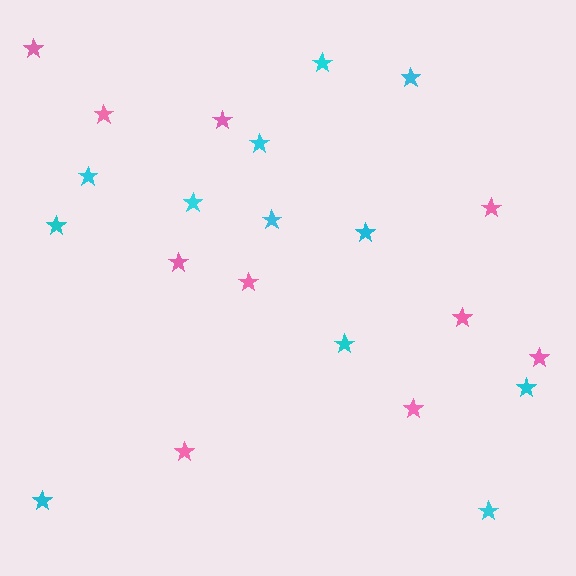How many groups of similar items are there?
There are 2 groups: one group of pink stars (10) and one group of cyan stars (12).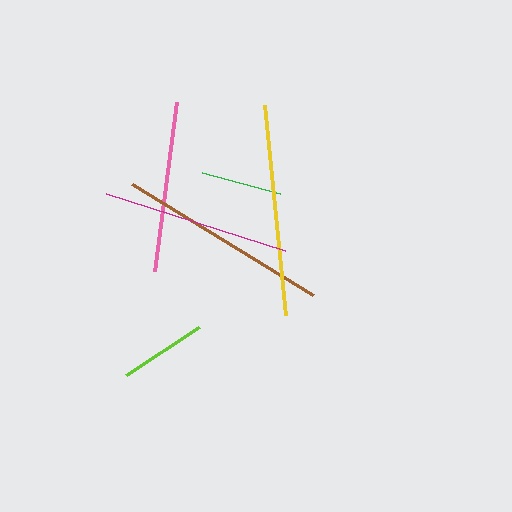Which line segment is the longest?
The brown line is the longest at approximately 213 pixels.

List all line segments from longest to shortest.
From longest to shortest: brown, yellow, magenta, pink, lime, green.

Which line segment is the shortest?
The green line is the shortest at approximately 81 pixels.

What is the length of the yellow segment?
The yellow segment is approximately 211 pixels long.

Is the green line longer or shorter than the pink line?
The pink line is longer than the green line.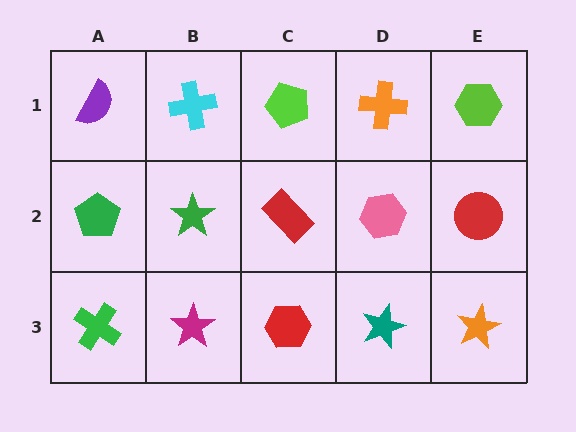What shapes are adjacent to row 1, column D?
A pink hexagon (row 2, column D), a lime pentagon (row 1, column C), a lime hexagon (row 1, column E).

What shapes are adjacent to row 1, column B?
A green star (row 2, column B), a purple semicircle (row 1, column A), a lime pentagon (row 1, column C).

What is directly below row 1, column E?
A red circle.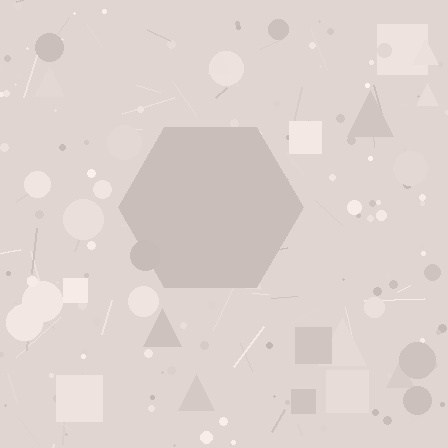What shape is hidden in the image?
A hexagon is hidden in the image.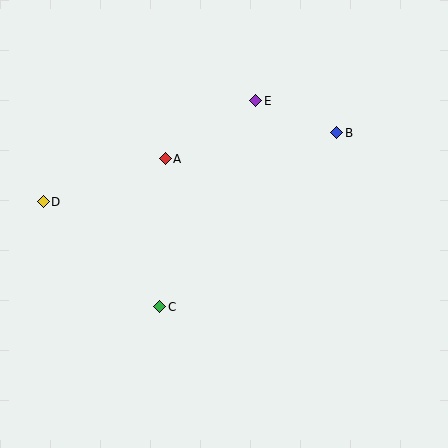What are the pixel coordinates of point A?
Point A is at (165, 159).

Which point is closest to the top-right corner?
Point B is closest to the top-right corner.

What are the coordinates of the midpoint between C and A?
The midpoint between C and A is at (162, 233).